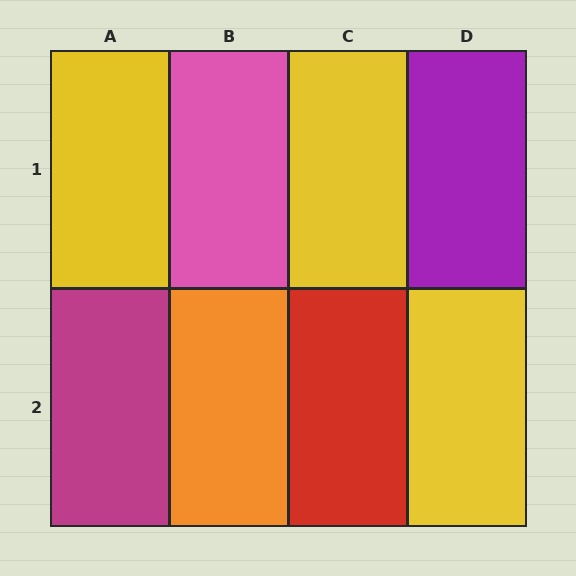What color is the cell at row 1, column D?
Purple.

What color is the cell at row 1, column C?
Yellow.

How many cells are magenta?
1 cell is magenta.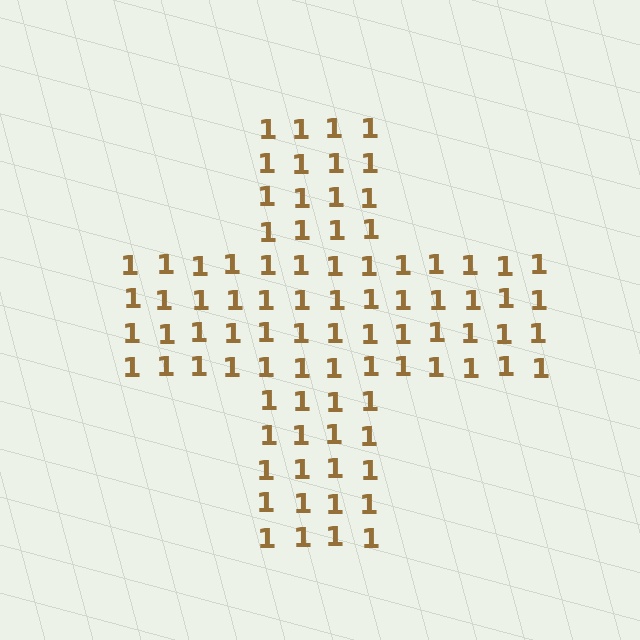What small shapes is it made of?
It is made of small digit 1's.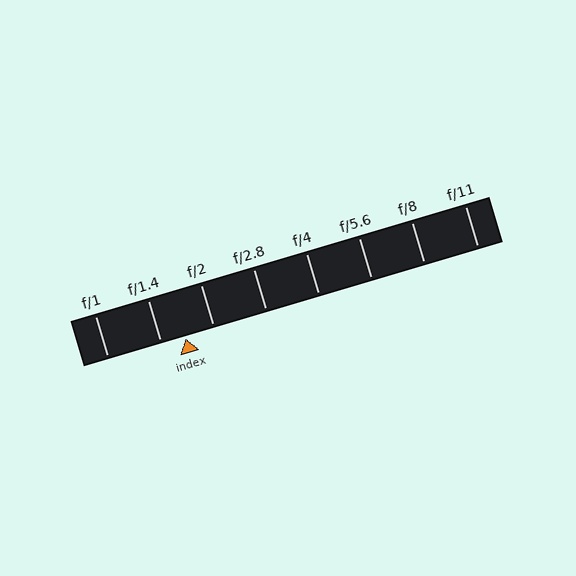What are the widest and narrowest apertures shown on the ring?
The widest aperture shown is f/1 and the narrowest is f/11.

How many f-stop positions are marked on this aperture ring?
There are 8 f-stop positions marked.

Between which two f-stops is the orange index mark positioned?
The index mark is between f/1.4 and f/2.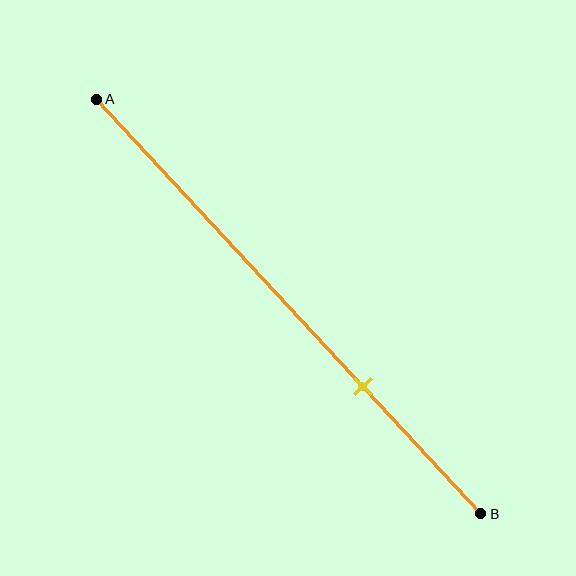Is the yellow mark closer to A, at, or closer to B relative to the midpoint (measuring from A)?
The yellow mark is closer to point B than the midpoint of segment AB.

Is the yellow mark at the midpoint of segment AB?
No, the mark is at about 70% from A, not at the 50% midpoint.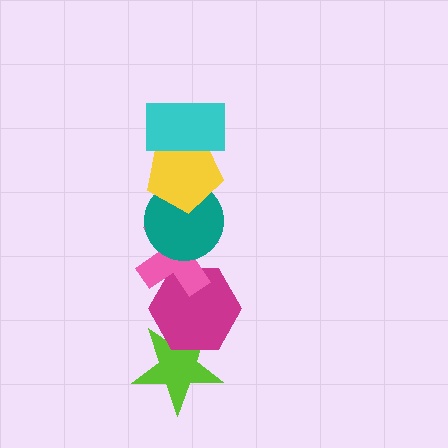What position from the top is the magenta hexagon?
The magenta hexagon is 5th from the top.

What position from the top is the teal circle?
The teal circle is 3rd from the top.